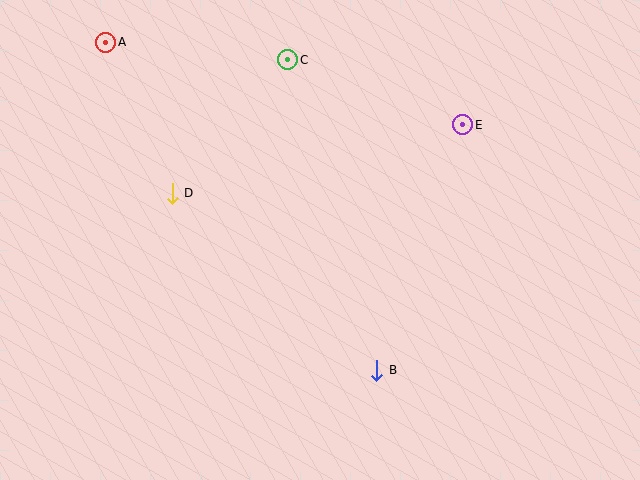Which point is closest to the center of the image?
Point B at (377, 370) is closest to the center.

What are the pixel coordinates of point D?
Point D is at (172, 193).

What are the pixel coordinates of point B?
Point B is at (377, 370).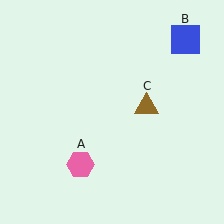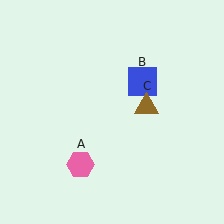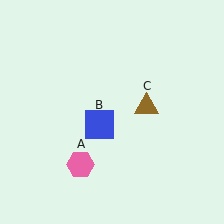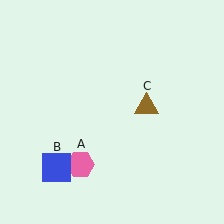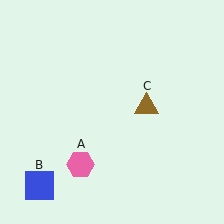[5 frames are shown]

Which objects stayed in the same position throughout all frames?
Pink hexagon (object A) and brown triangle (object C) remained stationary.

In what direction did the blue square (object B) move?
The blue square (object B) moved down and to the left.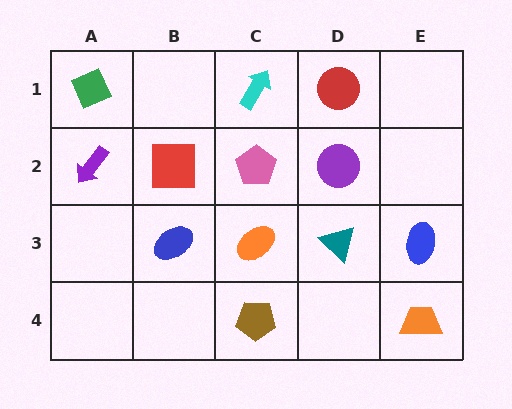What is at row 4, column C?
A brown pentagon.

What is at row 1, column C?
A cyan arrow.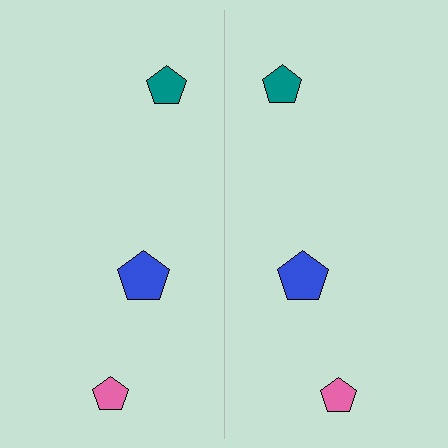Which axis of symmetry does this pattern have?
The pattern has a vertical axis of symmetry running through the center of the image.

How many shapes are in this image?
There are 6 shapes in this image.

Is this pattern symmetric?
Yes, this pattern has bilateral (reflection) symmetry.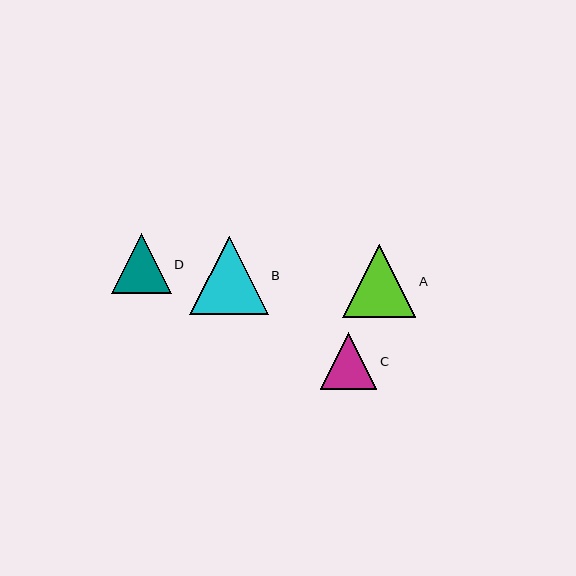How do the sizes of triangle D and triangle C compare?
Triangle D and triangle C are approximately the same size.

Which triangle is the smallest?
Triangle C is the smallest with a size of approximately 57 pixels.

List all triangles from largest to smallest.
From largest to smallest: B, A, D, C.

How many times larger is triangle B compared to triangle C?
Triangle B is approximately 1.4 times the size of triangle C.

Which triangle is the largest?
Triangle B is the largest with a size of approximately 78 pixels.